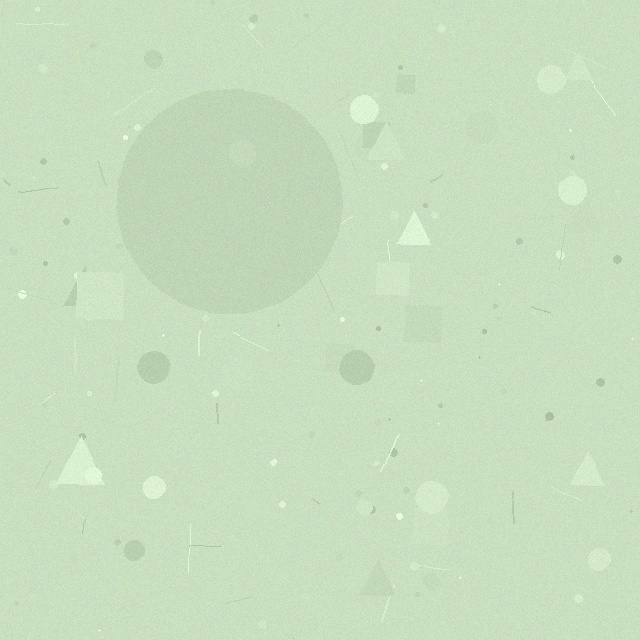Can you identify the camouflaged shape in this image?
The camouflaged shape is a circle.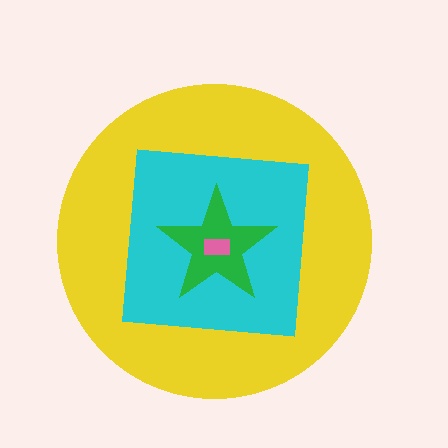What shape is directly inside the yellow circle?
The cyan square.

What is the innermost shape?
The pink rectangle.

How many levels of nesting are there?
4.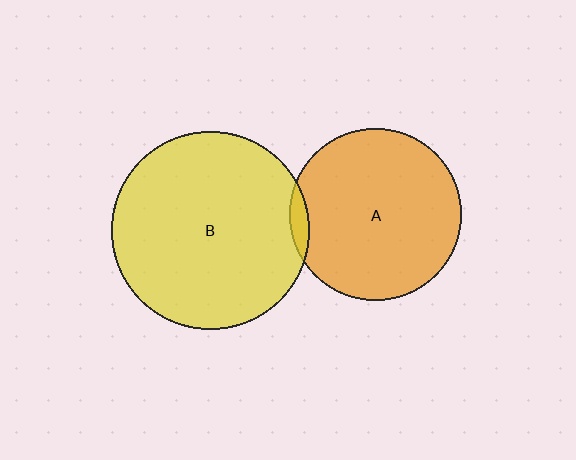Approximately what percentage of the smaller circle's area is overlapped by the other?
Approximately 5%.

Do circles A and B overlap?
Yes.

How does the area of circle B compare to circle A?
Approximately 1.3 times.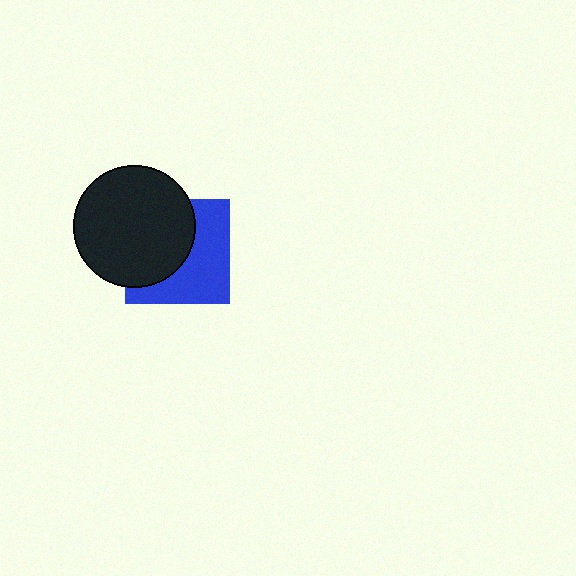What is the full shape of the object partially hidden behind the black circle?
The partially hidden object is a blue square.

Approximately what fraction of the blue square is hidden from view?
Roughly 50% of the blue square is hidden behind the black circle.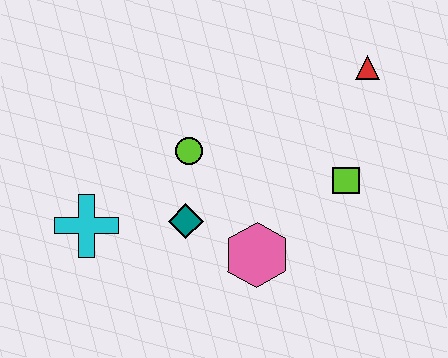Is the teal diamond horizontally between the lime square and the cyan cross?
Yes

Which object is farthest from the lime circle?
The red triangle is farthest from the lime circle.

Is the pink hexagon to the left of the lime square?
Yes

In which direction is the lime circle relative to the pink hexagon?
The lime circle is above the pink hexagon.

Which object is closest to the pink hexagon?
The teal diamond is closest to the pink hexagon.